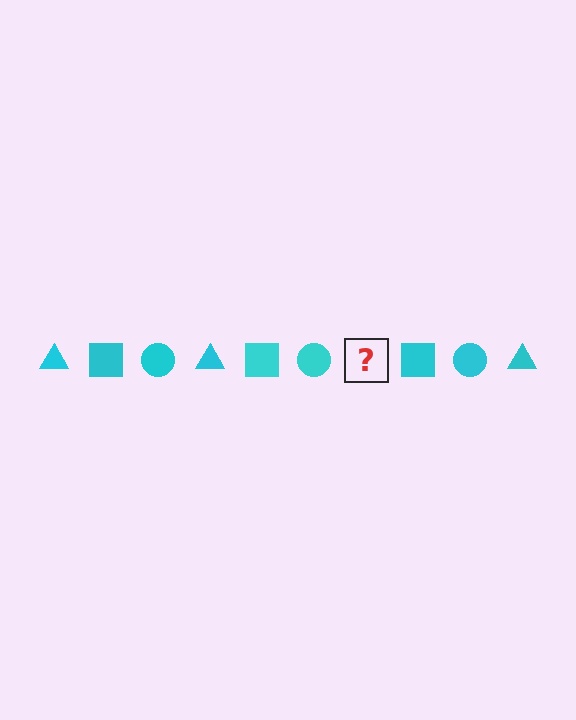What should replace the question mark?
The question mark should be replaced with a cyan triangle.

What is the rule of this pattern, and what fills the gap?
The rule is that the pattern cycles through triangle, square, circle shapes in cyan. The gap should be filled with a cyan triangle.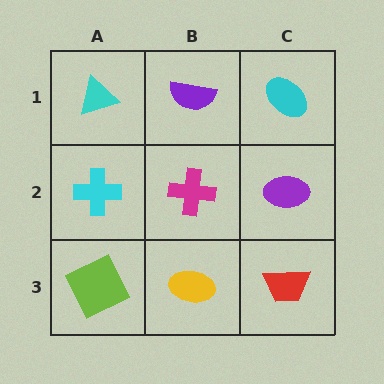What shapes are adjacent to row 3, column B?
A magenta cross (row 2, column B), a lime square (row 3, column A), a red trapezoid (row 3, column C).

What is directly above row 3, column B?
A magenta cross.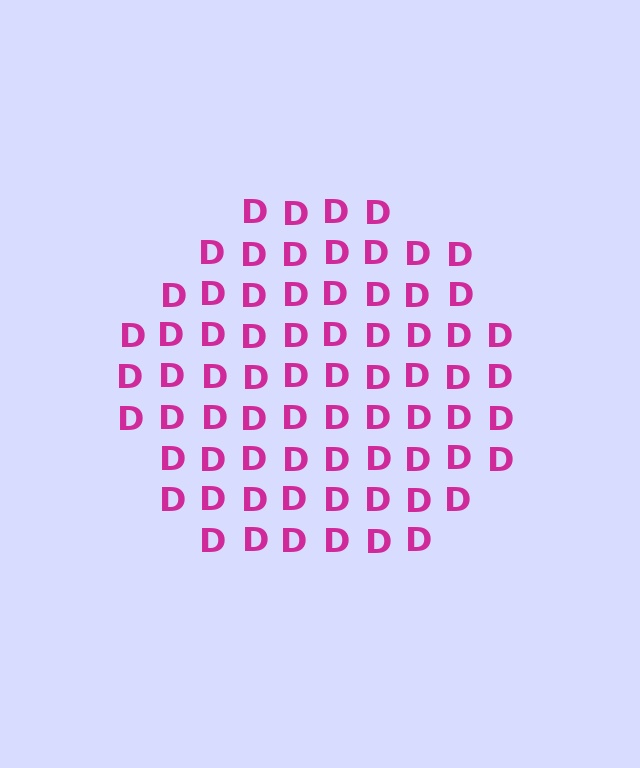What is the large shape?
The large shape is a circle.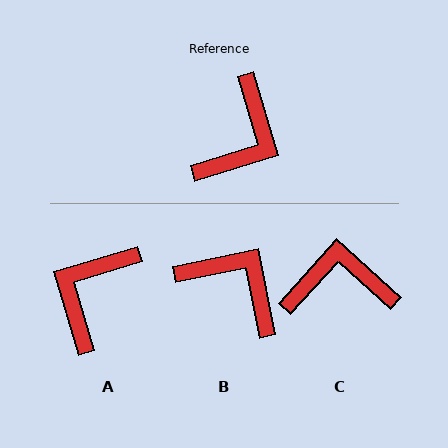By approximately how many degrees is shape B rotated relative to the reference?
Approximately 84 degrees counter-clockwise.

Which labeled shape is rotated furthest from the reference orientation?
A, about 180 degrees away.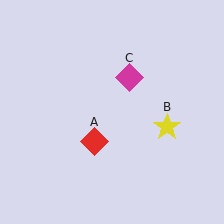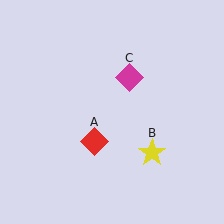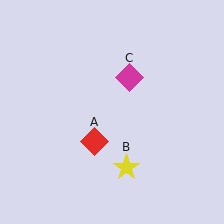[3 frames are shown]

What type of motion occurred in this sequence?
The yellow star (object B) rotated clockwise around the center of the scene.